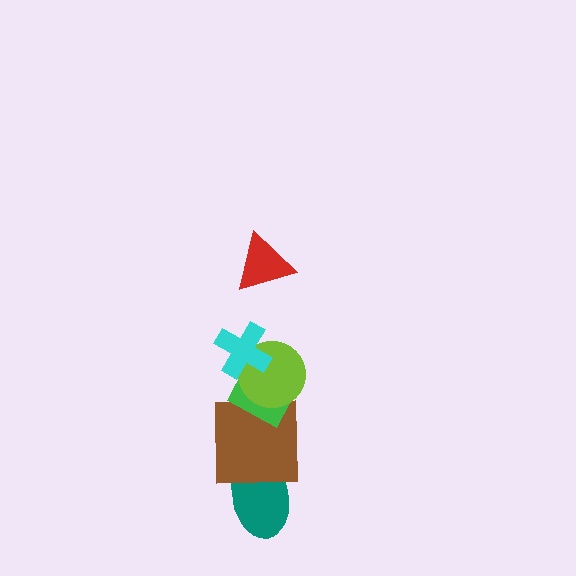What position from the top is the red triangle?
The red triangle is 1st from the top.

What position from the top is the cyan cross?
The cyan cross is 2nd from the top.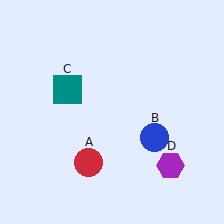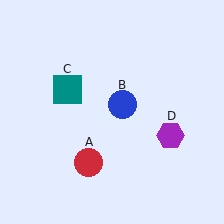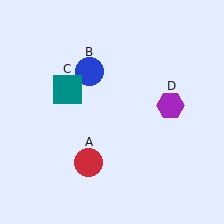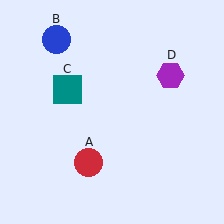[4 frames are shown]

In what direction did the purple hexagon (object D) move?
The purple hexagon (object D) moved up.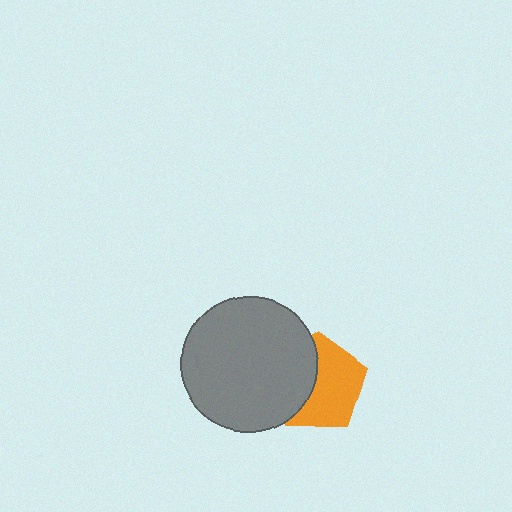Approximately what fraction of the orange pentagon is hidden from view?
Roughly 40% of the orange pentagon is hidden behind the gray circle.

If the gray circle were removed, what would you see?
You would see the complete orange pentagon.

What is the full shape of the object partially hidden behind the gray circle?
The partially hidden object is an orange pentagon.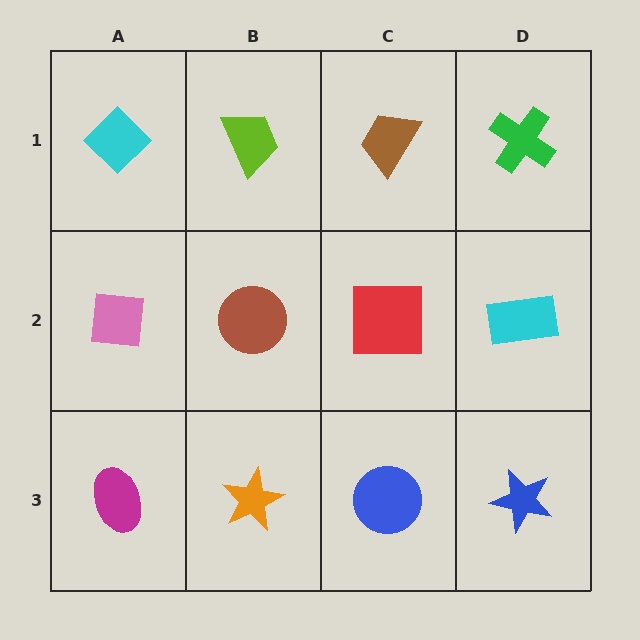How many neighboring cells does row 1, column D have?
2.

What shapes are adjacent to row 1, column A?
A pink square (row 2, column A), a lime trapezoid (row 1, column B).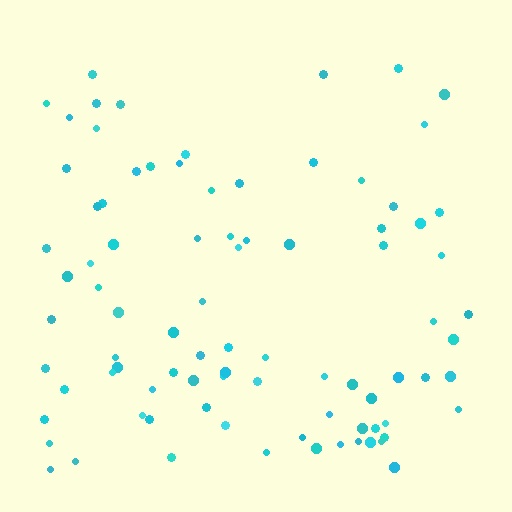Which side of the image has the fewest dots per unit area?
The top.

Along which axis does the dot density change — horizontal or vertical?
Vertical.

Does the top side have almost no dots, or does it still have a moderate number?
Still a moderate number, just noticeably fewer than the bottom.